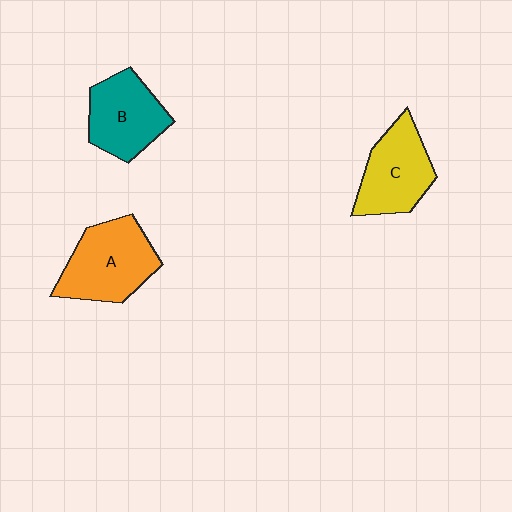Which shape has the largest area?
Shape A (orange).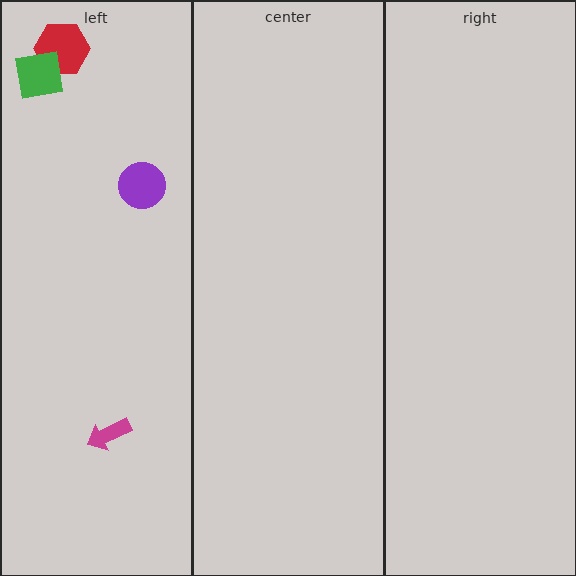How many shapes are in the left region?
4.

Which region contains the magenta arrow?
The left region.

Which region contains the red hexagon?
The left region.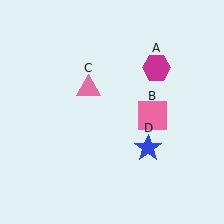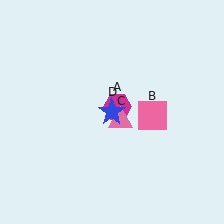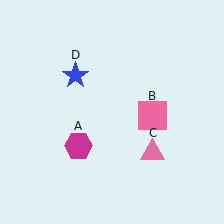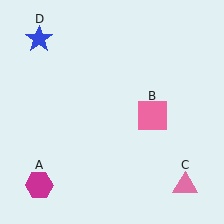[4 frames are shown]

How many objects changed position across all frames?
3 objects changed position: magenta hexagon (object A), pink triangle (object C), blue star (object D).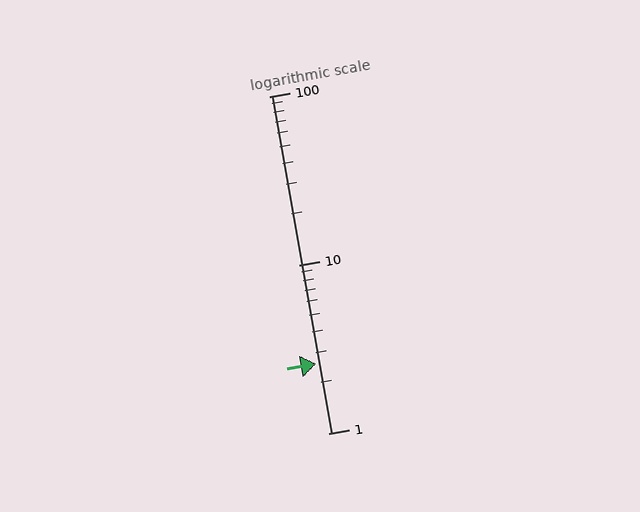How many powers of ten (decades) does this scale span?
The scale spans 2 decades, from 1 to 100.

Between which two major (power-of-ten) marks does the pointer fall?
The pointer is between 1 and 10.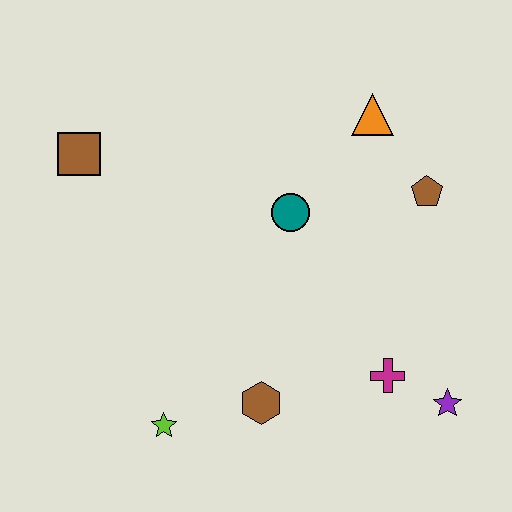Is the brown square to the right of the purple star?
No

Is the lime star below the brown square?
Yes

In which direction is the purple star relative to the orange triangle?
The purple star is below the orange triangle.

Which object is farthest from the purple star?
The brown square is farthest from the purple star.